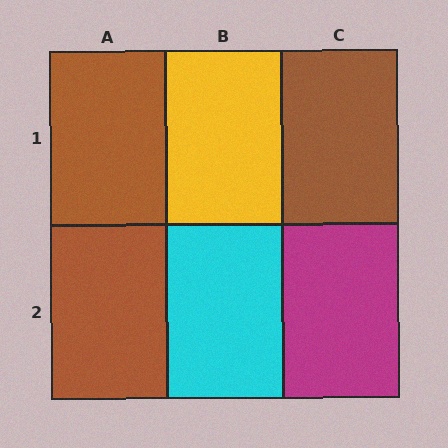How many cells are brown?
3 cells are brown.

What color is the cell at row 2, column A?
Brown.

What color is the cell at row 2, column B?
Cyan.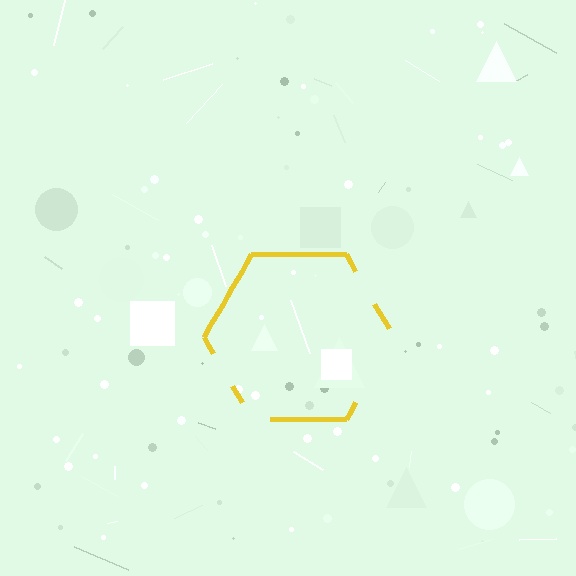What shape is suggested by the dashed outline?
The dashed outline suggests a hexagon.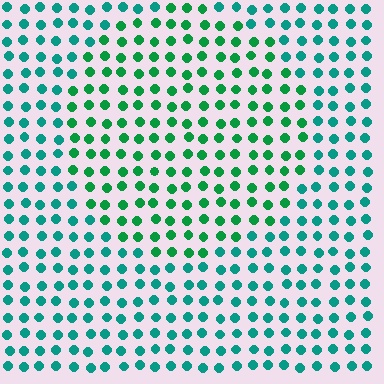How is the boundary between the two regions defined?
The boundary is defined purely by a slight shift in hue (about 31 degrees). Spacing, size, and orientation are identical on both sides.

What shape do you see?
I see a circle.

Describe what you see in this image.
The image is filled with small teal elements in a uniform arrangement. A circle-shaped region is visible where the elements are tinted to a slightly different hue, forming a subtle color boundary.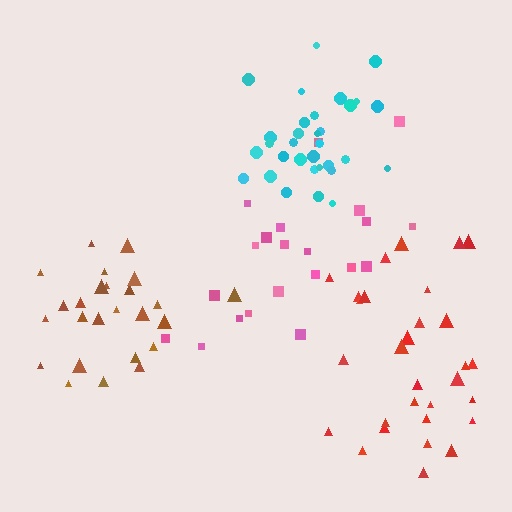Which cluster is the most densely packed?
Cyan.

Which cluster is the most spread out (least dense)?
Pink.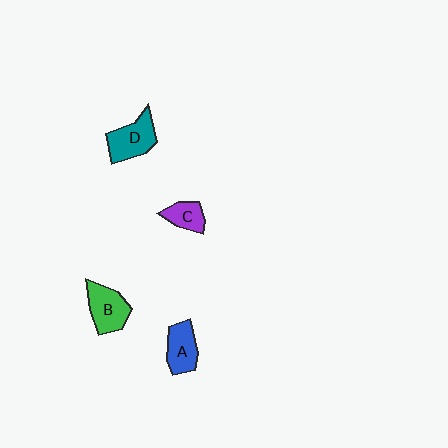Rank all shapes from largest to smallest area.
From largest to smallest: D (teal), B (green), A (blue), C (purple).